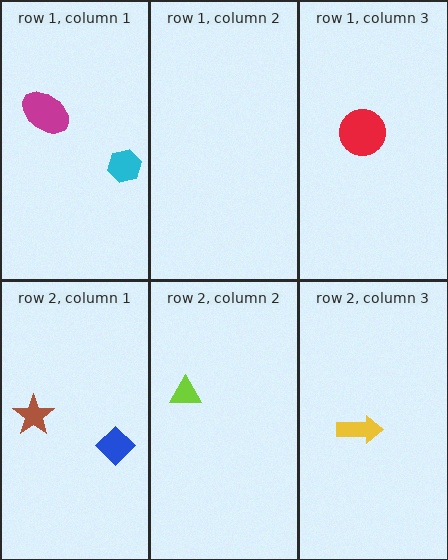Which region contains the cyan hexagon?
The row 1, column 1 region.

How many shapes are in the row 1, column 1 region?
2.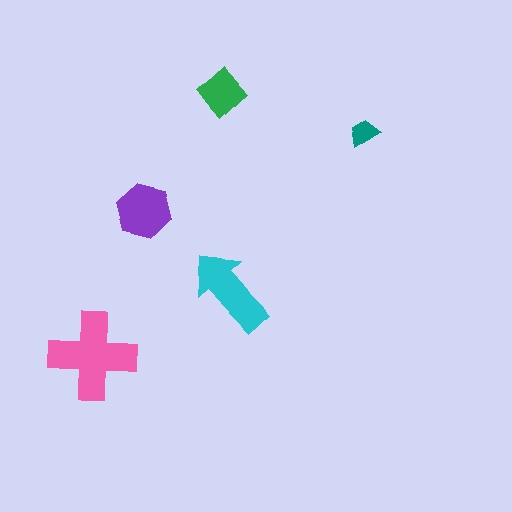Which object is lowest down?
The pink cross is bottommost.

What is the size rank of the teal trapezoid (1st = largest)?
5th.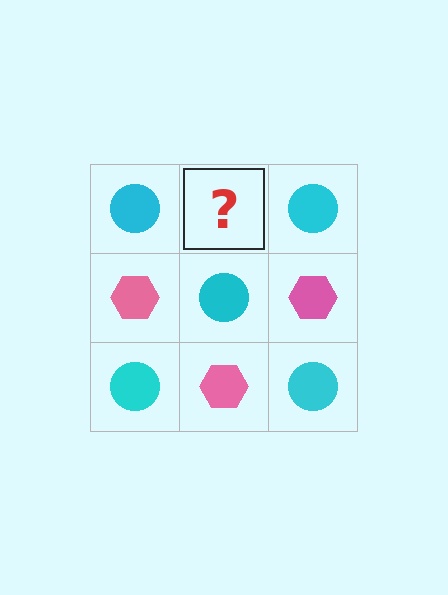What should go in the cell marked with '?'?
The missing cell should contain a pink hexagon.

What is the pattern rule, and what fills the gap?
The rule is that it alternates cyan circle and pink hexagon in a checkerboard pattern. The gap should be filled with a pink hexagon.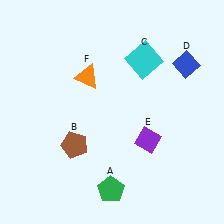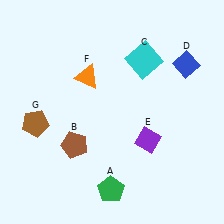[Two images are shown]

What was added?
A brown pentagon (G) was added in Image 2.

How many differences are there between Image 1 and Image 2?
There is 1 difference between the two images.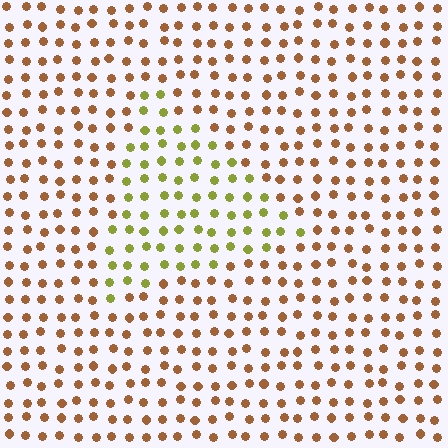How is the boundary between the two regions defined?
The boundary is defined purely by a slight shift in hue (about 49 degrees). Spacing, size, and orientation are identical on both sides.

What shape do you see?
I see a triangle.